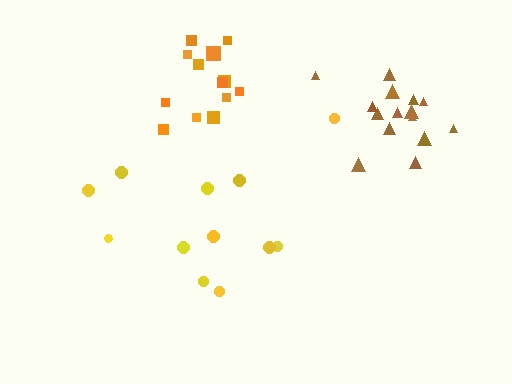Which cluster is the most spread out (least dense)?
Yellow.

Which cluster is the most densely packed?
Orange.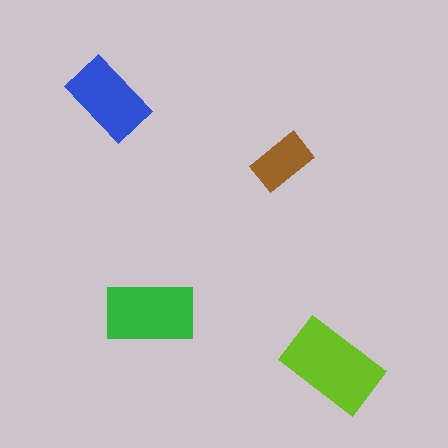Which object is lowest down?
The lime rectangle is bottommost.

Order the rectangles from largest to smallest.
the lime one, the green one, the blue one, the brown one.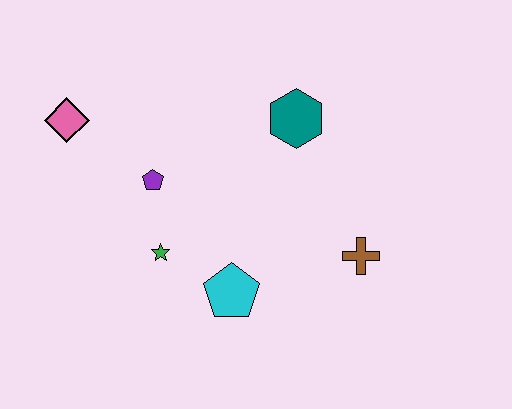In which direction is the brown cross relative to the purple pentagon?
The brown cross is to the right of the purple pentagon.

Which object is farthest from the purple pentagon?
The brown cross is farthest from the purple pentagon.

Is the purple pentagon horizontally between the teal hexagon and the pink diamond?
Yes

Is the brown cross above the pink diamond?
No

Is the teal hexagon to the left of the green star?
No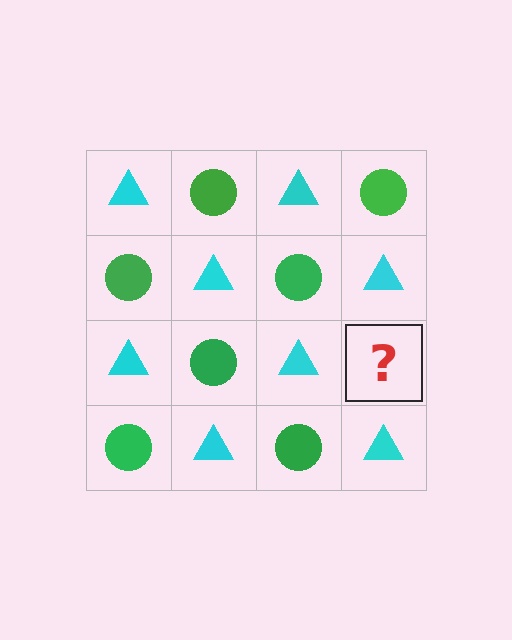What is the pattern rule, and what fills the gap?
The rule is that it alternates cyan triangle and green circle in a checkerboard pattern. The gap should be filled with a green circle.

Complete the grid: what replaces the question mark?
The question mark should be replaced with a green circle.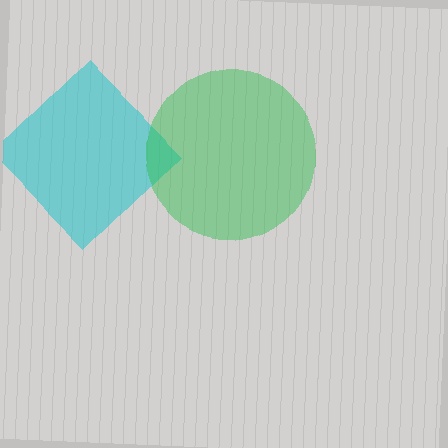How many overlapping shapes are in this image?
There are 2 overlapping shapes in the image.